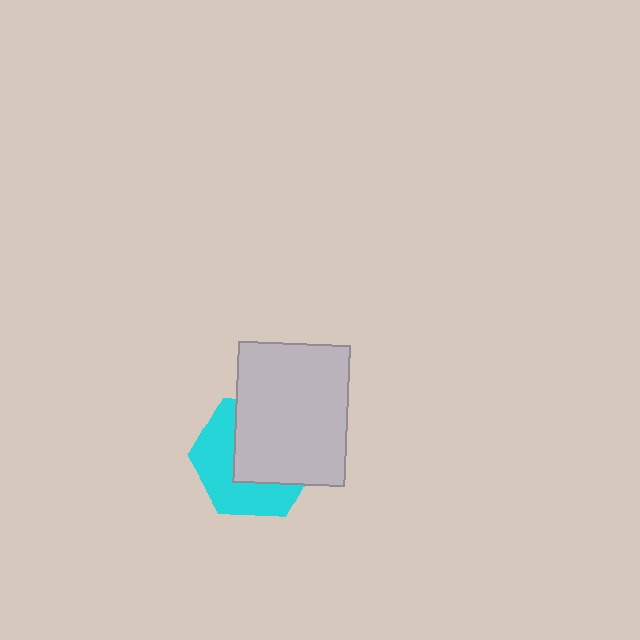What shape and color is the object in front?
The object in front is a light gray rectangle.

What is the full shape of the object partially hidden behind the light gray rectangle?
The partially hidden object is a cyan hexagon.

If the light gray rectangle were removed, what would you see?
You would see the complete cyan hexagon.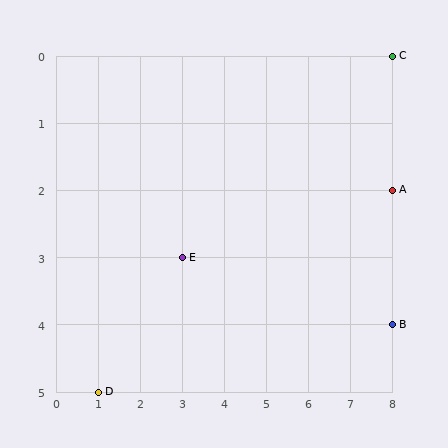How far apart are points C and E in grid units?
Points C and E are 5 columns and 3 rows apart (about 5.8 grid units diagonally).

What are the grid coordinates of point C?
Point C is at grid coordinates (8, 0).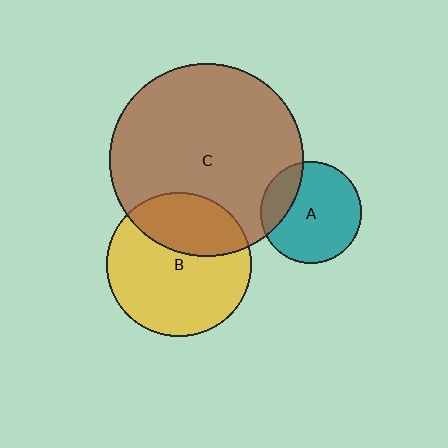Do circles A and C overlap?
Yes.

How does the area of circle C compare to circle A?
Approximately 3.6 times.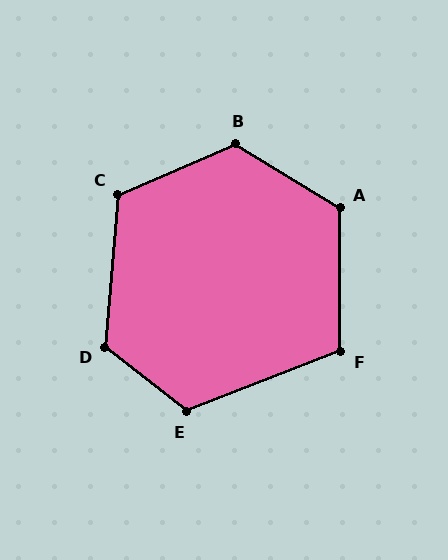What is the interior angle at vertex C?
Approximately 118 degrees (obtuse).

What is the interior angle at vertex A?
Approximately 122 degrees (obtuse).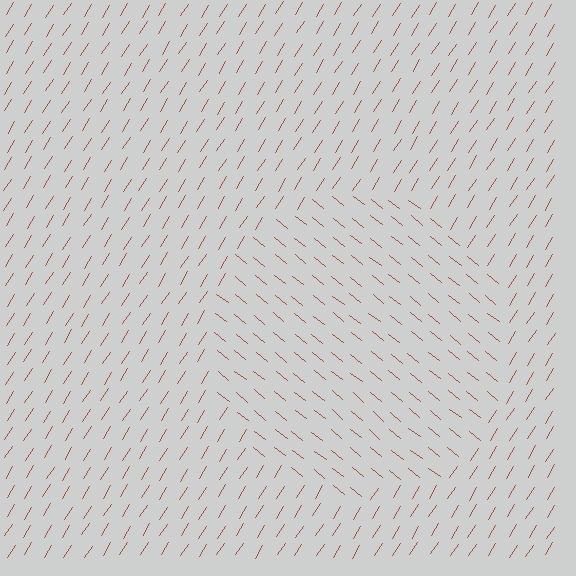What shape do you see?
I see a circle.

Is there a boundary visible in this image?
Yes, there is a texture boundary formed by a change in line orientation.